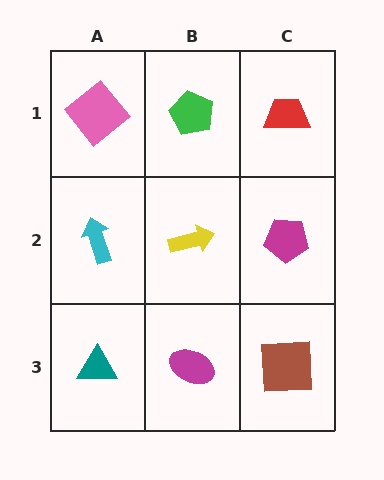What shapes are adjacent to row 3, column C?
A magenta pentagon (row 2, column C), a magenta ellipse (row 3, column B).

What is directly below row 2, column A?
A teal triangle.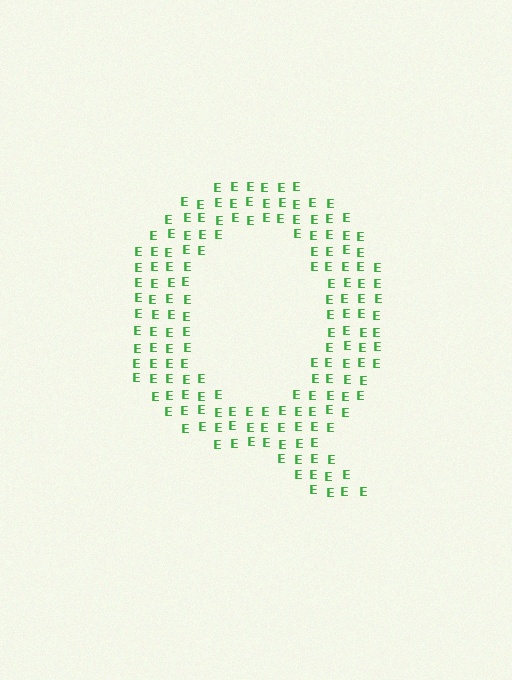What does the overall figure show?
The overall figure shows the letter Q.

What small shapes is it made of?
It is made of small letter E's.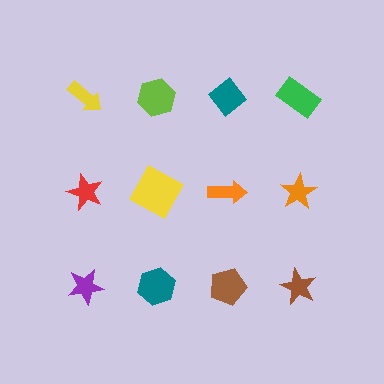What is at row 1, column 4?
A green rectangle.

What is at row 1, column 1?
A yellow arrow.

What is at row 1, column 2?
A lime hexagon.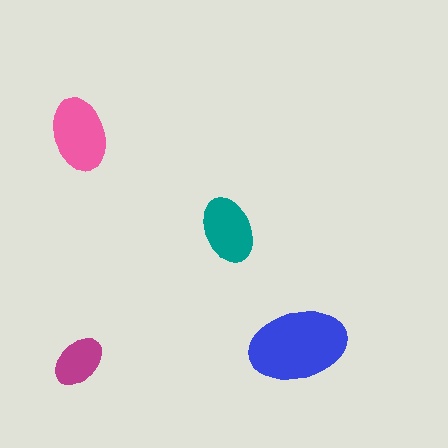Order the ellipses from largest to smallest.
the blue one, the pink one, the teal one, the magenta one.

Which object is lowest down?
The magenta ellipse is bottommost.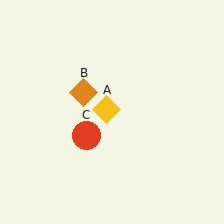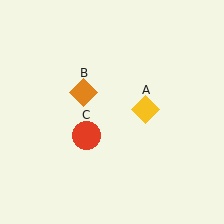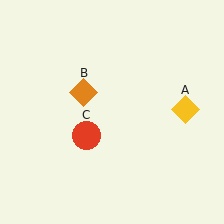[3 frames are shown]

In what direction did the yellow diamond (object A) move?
The yellow diamond (object A) moved right.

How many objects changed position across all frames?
1 object changed position: yellow diamond (object A).